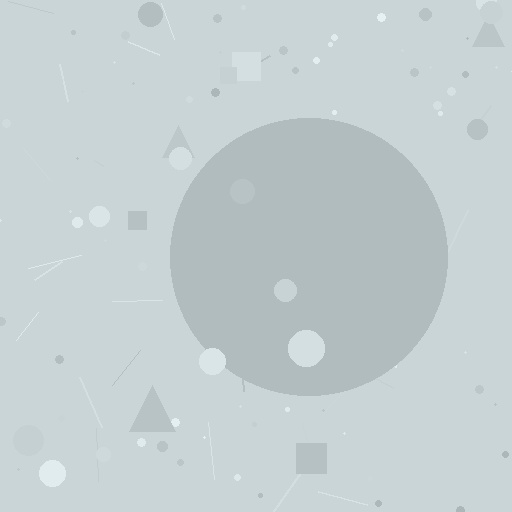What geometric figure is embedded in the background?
A circle is embedded in the background.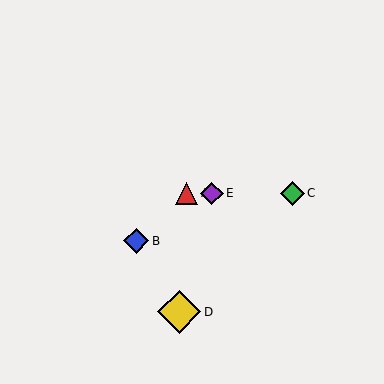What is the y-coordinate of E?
Object E is at y≈193.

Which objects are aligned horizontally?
Objects A, C, E are aligned horizontally.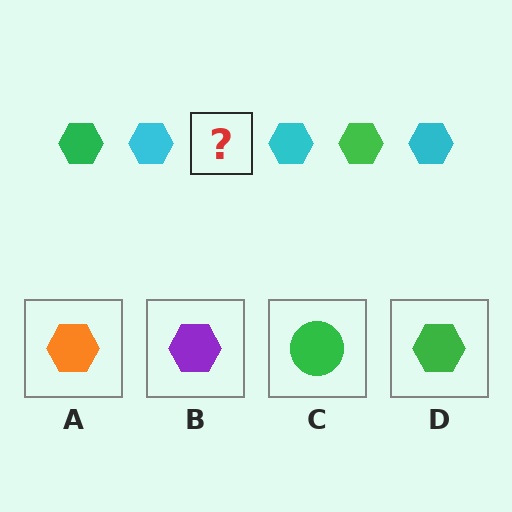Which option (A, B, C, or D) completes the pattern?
D.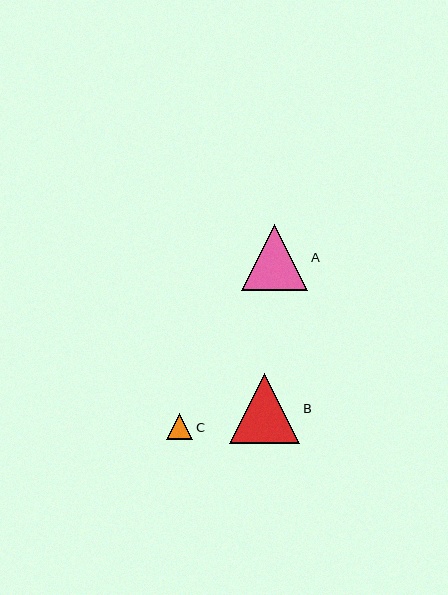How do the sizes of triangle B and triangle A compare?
Triangle B and triangle A are approximately the same size.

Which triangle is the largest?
Triangle B is the largest with a size of approximately 70 pixels.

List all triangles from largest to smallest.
From largest to smallest: B, A, C.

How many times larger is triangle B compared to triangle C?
Triangle B is approximately 2.7 times the size of triangle C.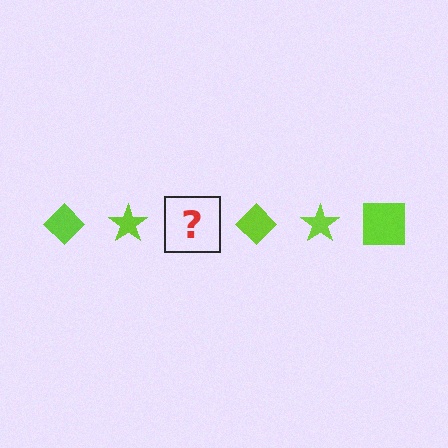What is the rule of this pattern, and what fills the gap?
The rule is that the pattern cycles through diamond, star, square shapes in lime. The gap should be filled with a lime square.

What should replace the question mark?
The question mark should be replaced with a lime square.